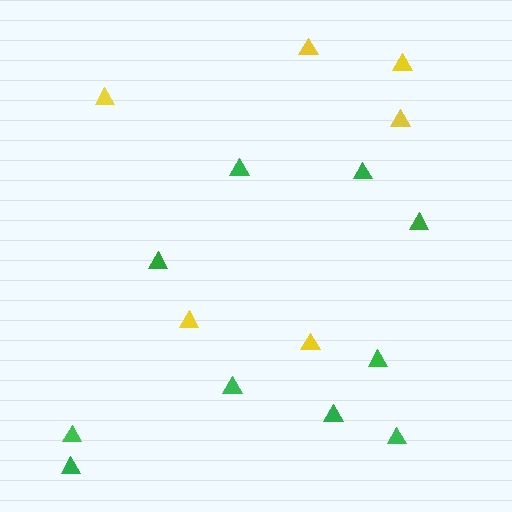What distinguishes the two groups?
There are 2 groups: one group of green triangles (10) and one group of yellow triangles (6).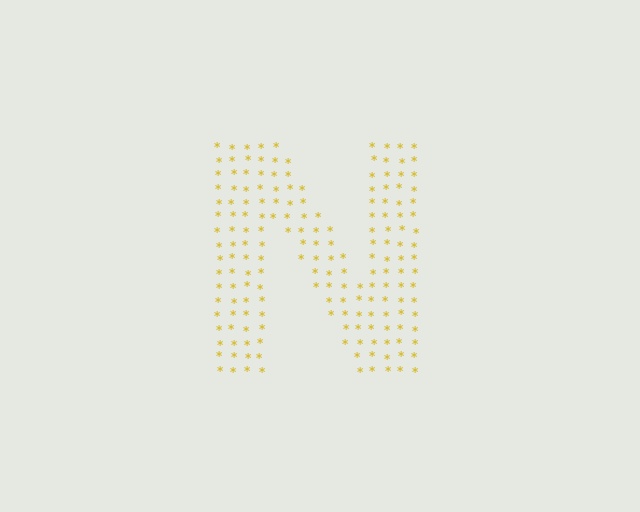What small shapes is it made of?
It is made of small asterisks.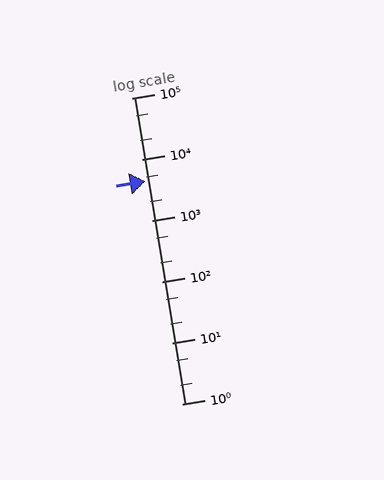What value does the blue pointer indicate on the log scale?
The pointer indicates approximately 4300.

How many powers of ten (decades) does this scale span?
The scale spans 5 decades, from 1 to 100000.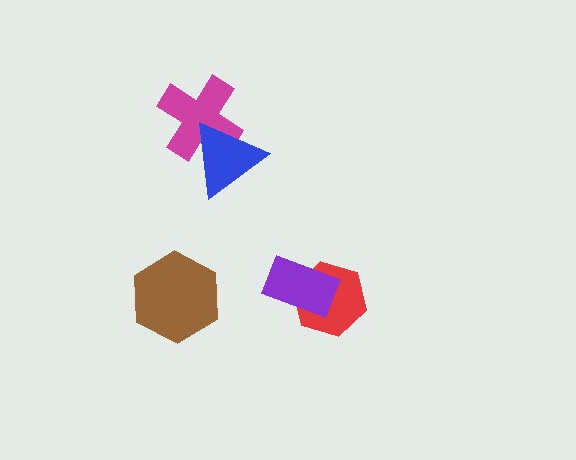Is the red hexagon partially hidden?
Yes, it is partially covered by another shape.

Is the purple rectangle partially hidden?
No, no other shape covers it.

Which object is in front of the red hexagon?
The purple rectangle is in front of the red hexagon.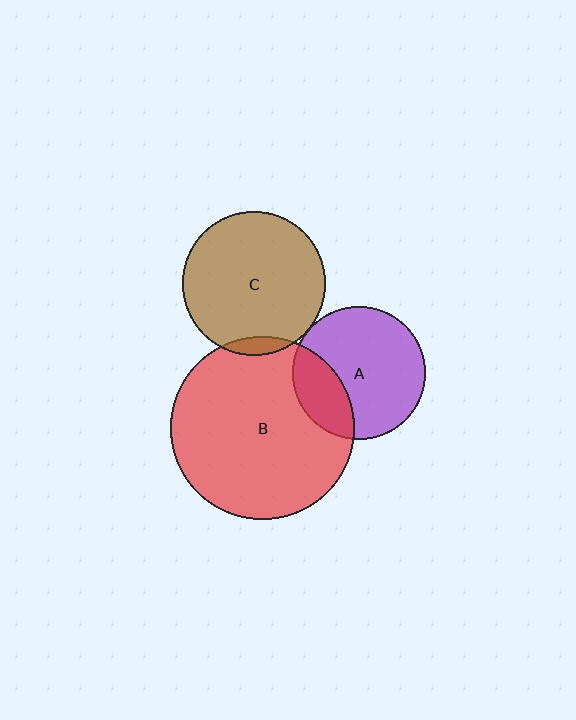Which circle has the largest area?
Circle B (red).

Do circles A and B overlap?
Yes.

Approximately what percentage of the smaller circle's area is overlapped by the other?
Approximately 25%.